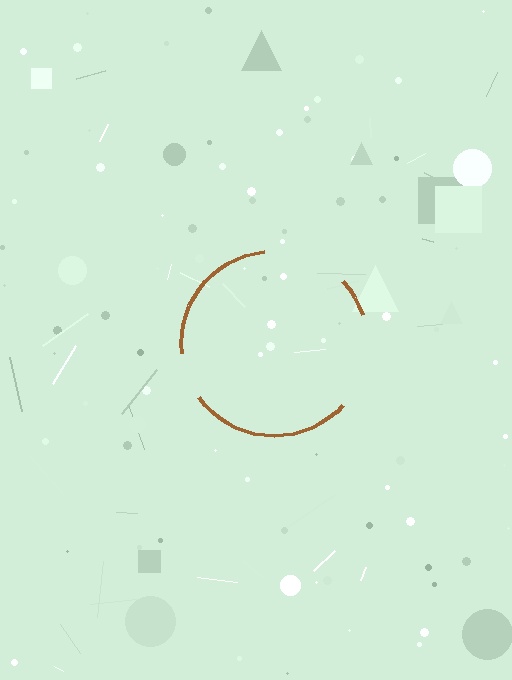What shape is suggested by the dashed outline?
The dashed outline suggests a circle.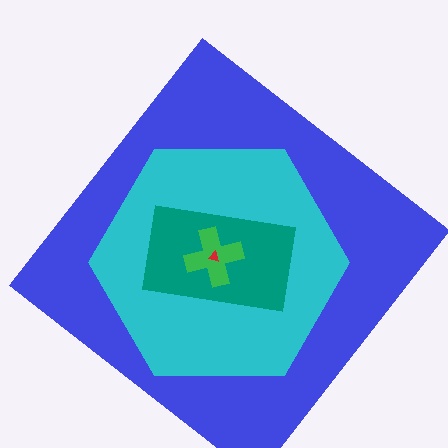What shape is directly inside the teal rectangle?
The green cross.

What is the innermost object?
The red triangle.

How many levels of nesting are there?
5.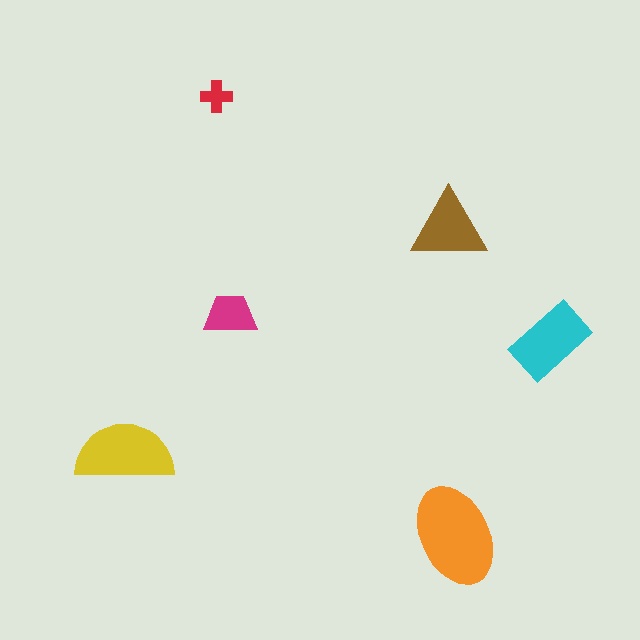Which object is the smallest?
The red cross.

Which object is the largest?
The orange ellipse.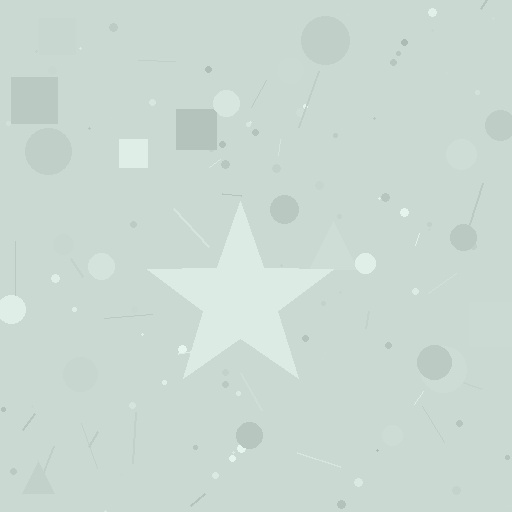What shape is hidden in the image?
A star is hidden in the image.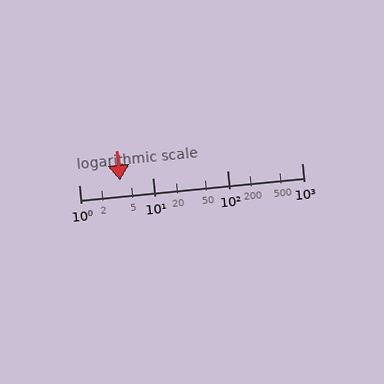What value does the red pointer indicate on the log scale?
The pointer indicates approximately 3.6.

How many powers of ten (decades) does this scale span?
The scale spans 3 decades, from 1 to 1000.